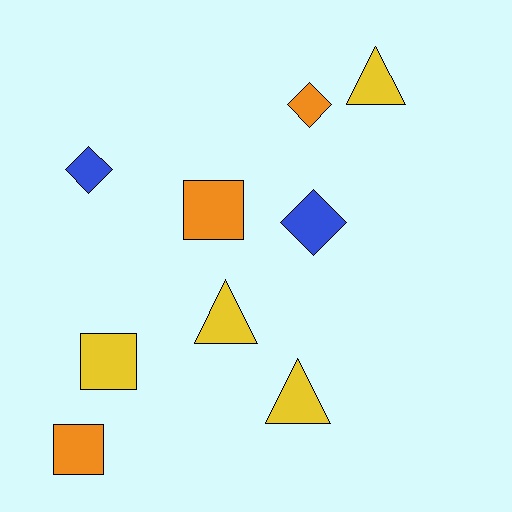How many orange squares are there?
There are 2 orange squares.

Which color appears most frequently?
Yellow, with 4 objects.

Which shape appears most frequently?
Triangle, with 3 objects.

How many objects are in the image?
There are 9 objects.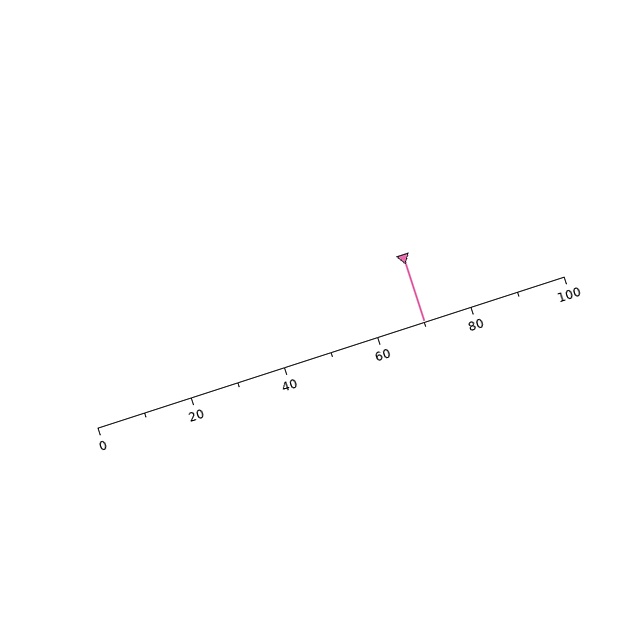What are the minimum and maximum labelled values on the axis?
The axis runs from 0 to 100.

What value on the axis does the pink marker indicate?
The marker indicates approximately 70.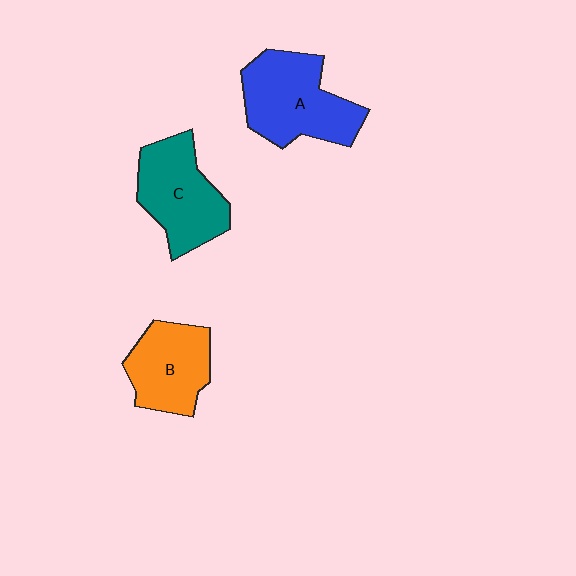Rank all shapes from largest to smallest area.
From largest to smallest: A (blue), C (teal), B (orange).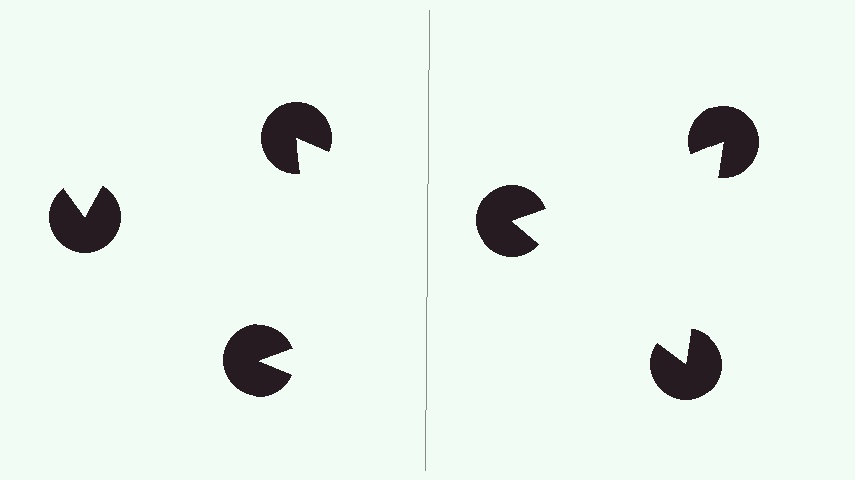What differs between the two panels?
The pac-man discs are positioned identically on both sides; only the wedge orientations differ. On the right they align to a triangle; on the left they are misaligned.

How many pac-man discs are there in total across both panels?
6 — 3 on each side.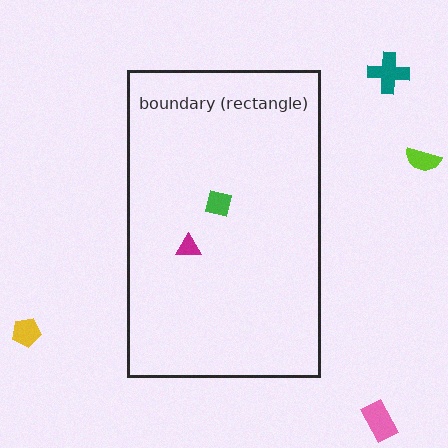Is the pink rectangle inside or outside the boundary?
Outside.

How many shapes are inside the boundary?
2 inside, 4 outside.